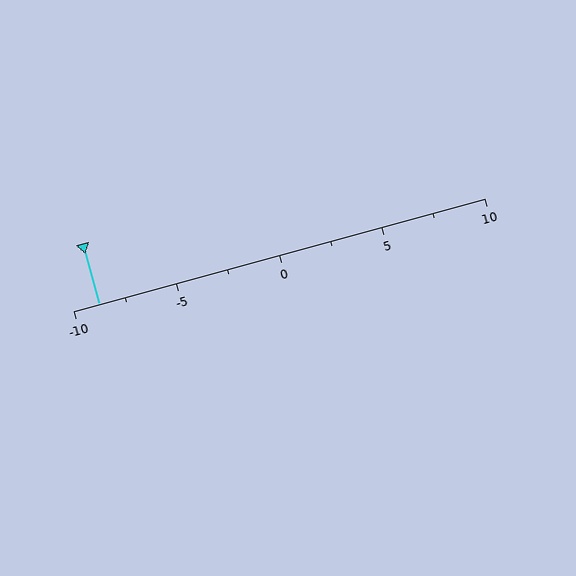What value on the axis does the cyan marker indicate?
The marker indicates approximately -8.8.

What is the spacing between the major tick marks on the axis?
The major ticks are spaced 5 apart.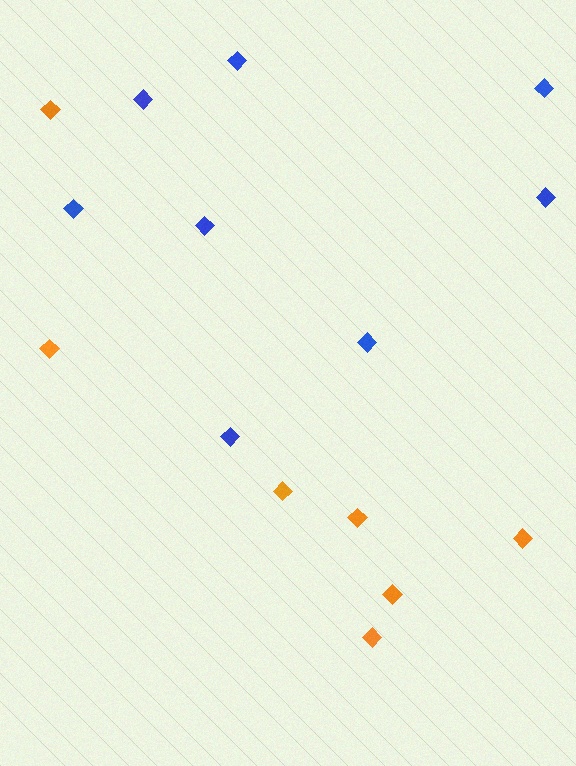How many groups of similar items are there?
There are 2 groups: one group of blue diamonds (8) and one group of orange diamonds (7).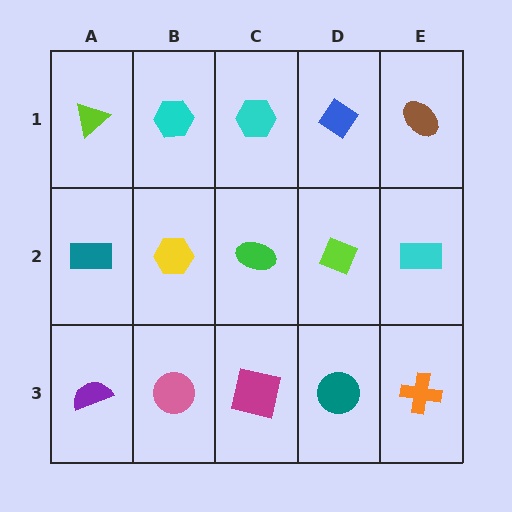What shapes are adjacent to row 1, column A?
A teal rectangle (row 2, column A), a cyan hexagon (row 1, column B).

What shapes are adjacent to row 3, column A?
A teal rectangle (row 2, column A), a pink circle (row 3, column B).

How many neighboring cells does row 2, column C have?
4.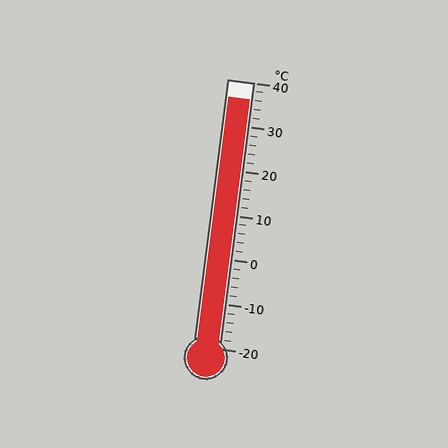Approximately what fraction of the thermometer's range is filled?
The thermometer is filled to approximately 95% of its range.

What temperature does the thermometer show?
The thermometer shows approximately 36°C.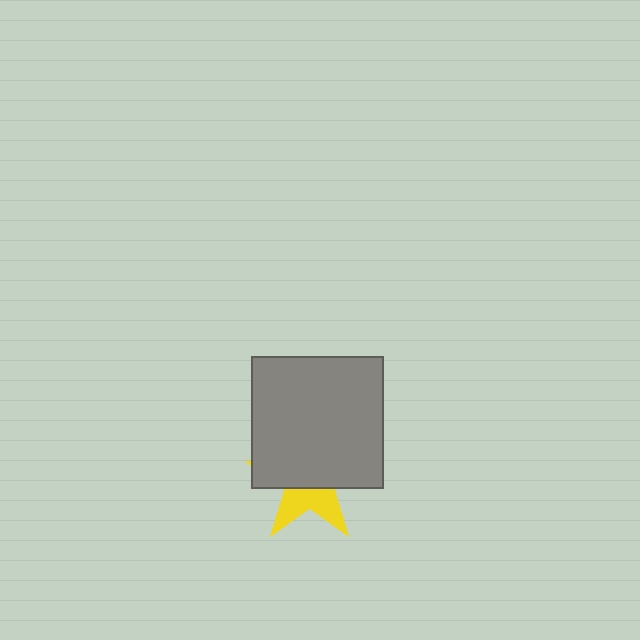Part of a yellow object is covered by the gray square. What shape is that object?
It is a star.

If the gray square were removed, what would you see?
You would see the complete yellow star.